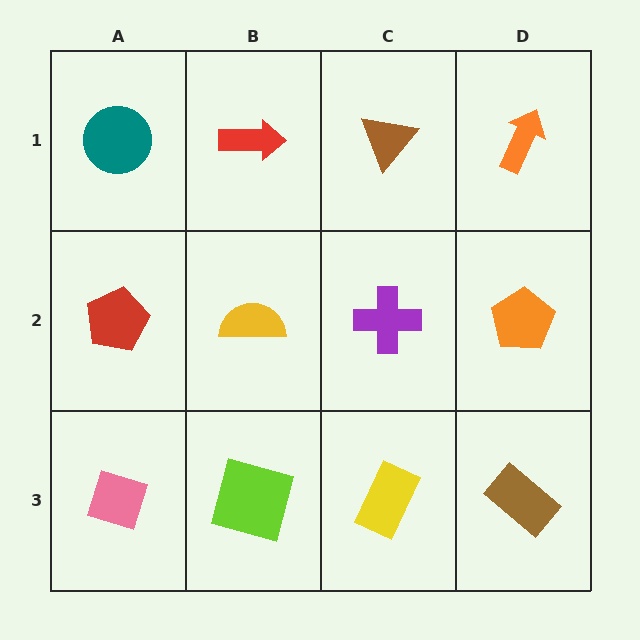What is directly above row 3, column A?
A red pentagon.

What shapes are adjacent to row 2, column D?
An orange arrow (row 1, column D), a brown rectangle (row 3, column D), a purple cross (row 2, column C).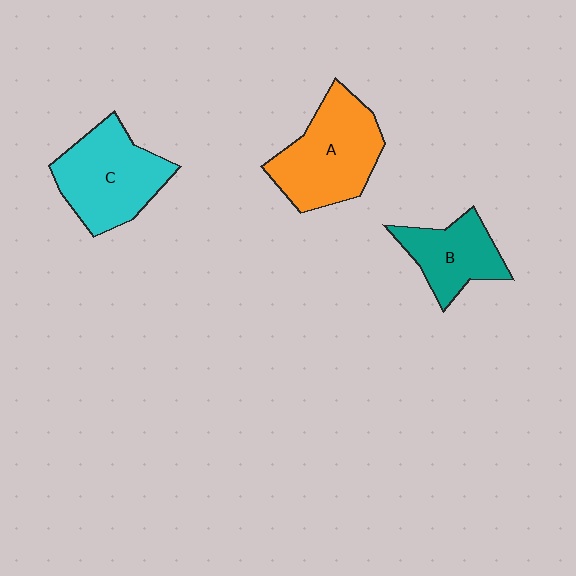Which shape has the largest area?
Shape A (orange).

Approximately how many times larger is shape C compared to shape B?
Approximately 1.4 times.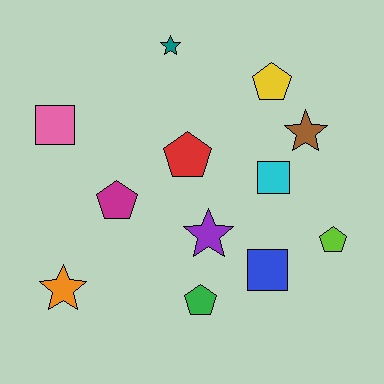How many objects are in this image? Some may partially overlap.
There are 12 objects.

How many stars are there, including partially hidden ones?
There are 4 stars.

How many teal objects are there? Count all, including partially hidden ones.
There is 1 teal object.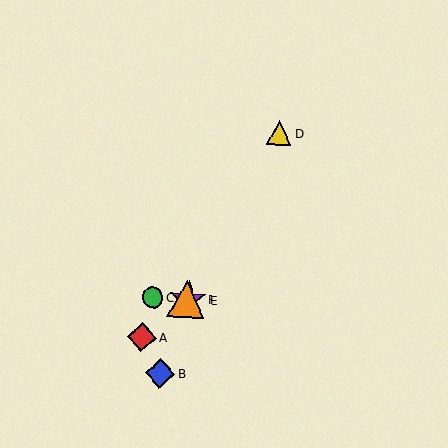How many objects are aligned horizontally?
3 objects (C, E, F) are aligned horizontally.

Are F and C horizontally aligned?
Yes, both are at y≈299.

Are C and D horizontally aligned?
No, C is at y≈297 and D is at y≈133.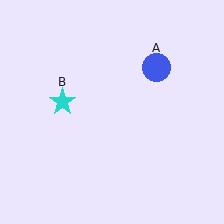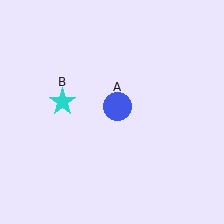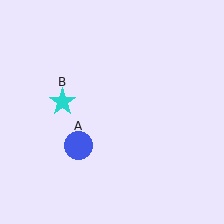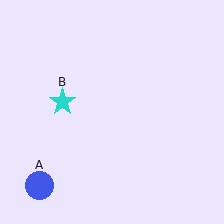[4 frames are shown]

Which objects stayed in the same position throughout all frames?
Cyan star (object B) remained stationary.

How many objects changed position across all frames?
1 object changed position: blue circle (object A).